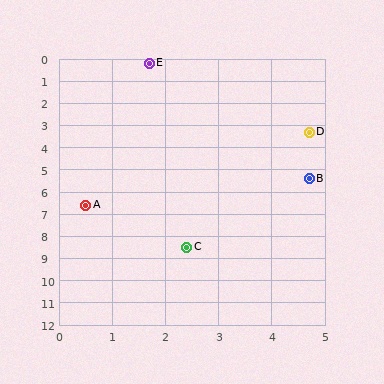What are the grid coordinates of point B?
Point B is at approximately (4.7, 5.4).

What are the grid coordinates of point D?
Point D is at approximately (4.7, 3.3).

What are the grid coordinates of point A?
Point A is at approximately (0.5, 6.6).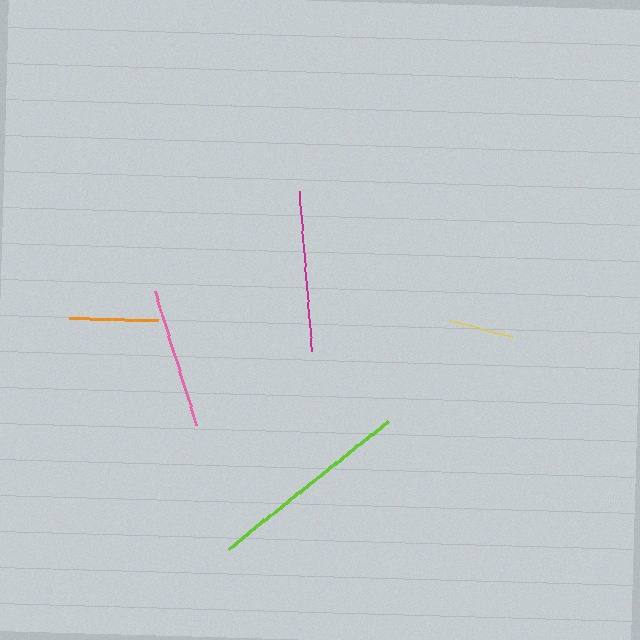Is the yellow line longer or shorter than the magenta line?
The magenta line is longer than the yellow line.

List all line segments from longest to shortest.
From longest to shortest: lime, magenta, pink, orange, yellow.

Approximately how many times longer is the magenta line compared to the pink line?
The magenta line is approximately 1.1 times the length of the pink line.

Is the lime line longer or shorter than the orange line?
The lime line is longer than the orange line.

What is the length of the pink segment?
The pink segment is approximately 139 pixels long.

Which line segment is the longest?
The lime line is the longest at approximately 204 pixels.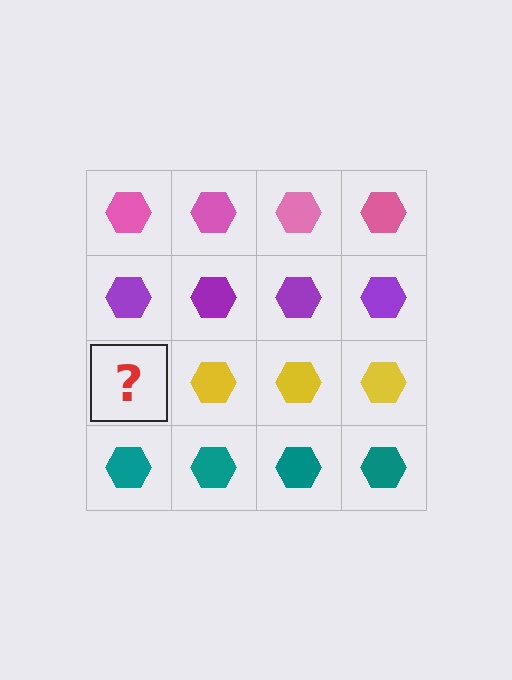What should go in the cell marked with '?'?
The missing cell should contain a yellow hexagon.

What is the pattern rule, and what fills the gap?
The rule is that each row has a consistent color. The gap should be filled with a yellow hexagon.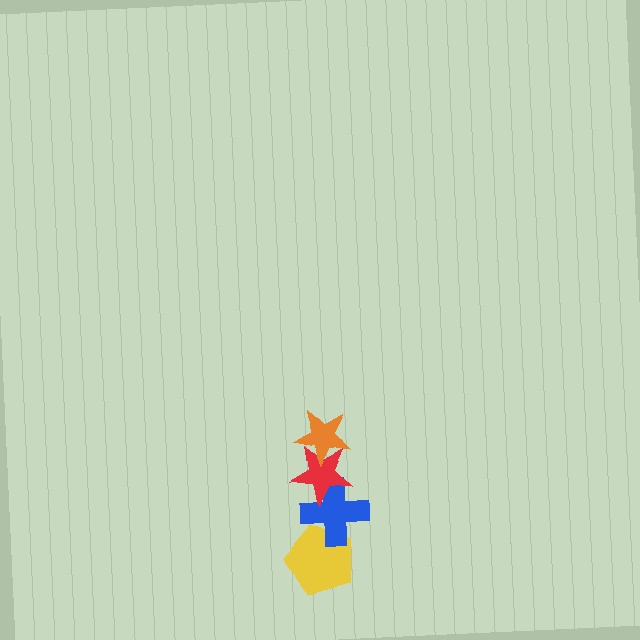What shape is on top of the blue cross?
The red star is on top of the blue cross.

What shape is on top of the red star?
The orange star is on top of the red star.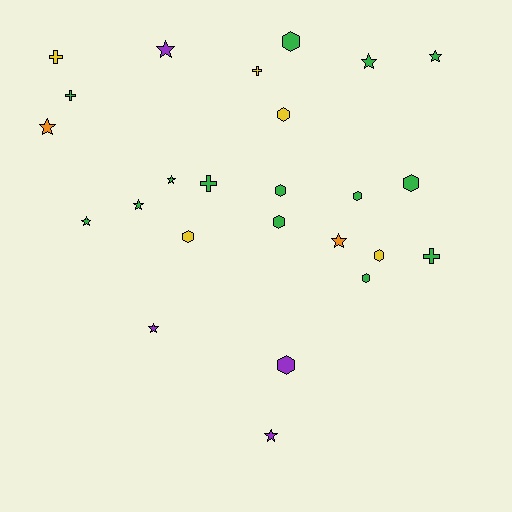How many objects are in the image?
There are 25 objects.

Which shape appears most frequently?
Star, with 10 objects.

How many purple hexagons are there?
There is 1 purple hexagon.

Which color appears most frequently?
Green, with 14 objects.